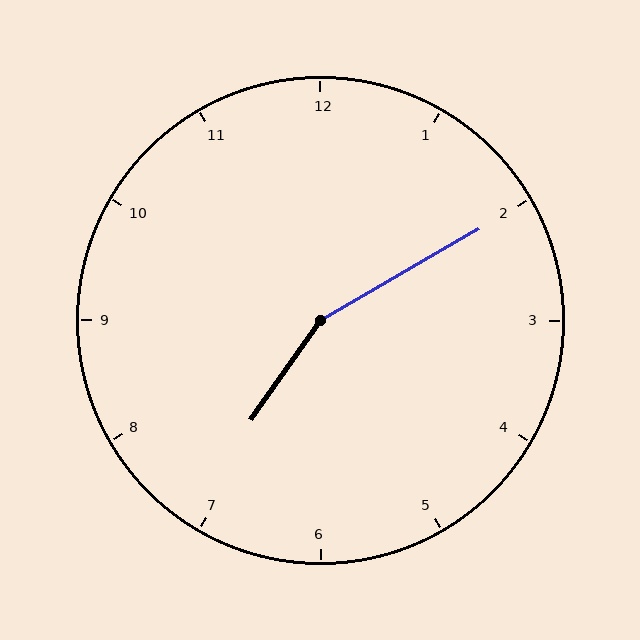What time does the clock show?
7:10.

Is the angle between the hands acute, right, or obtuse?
It is obtuse.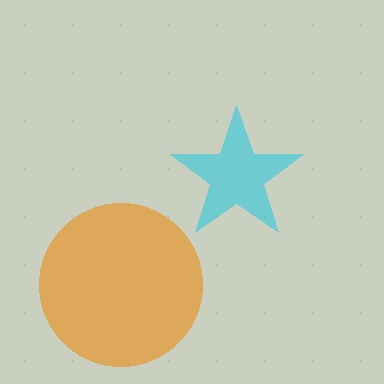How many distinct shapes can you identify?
There are 2 distinct shapes: an orange circle, a cyan star.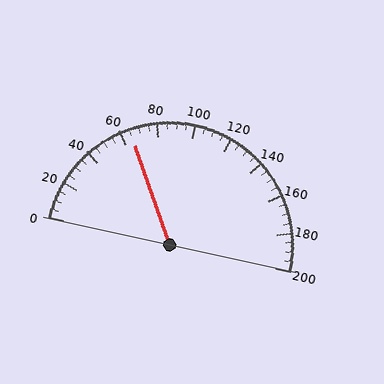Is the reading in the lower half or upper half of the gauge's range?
The reading is in the lower half of the range (0 to 200).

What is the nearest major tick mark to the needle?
The nearest major tick mark is 60.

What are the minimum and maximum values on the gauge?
The gauge ranges from 0 to 200.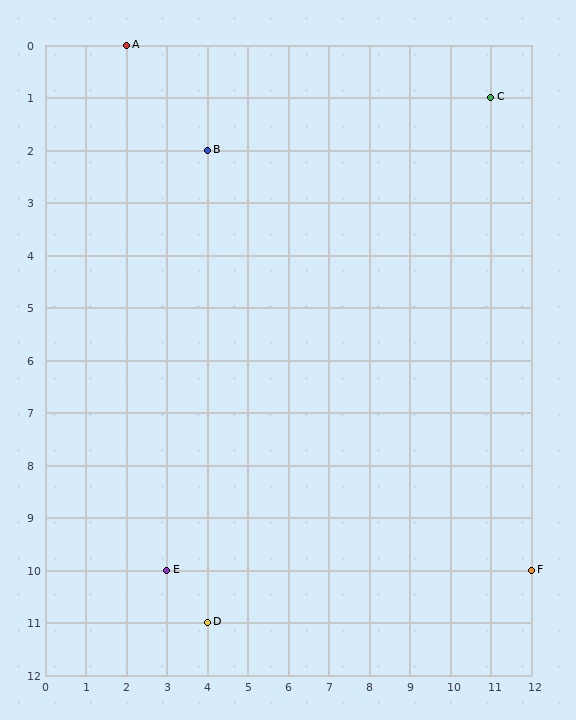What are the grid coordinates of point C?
Point C is at grid coordinates (11, 1).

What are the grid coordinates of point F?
Point F is at grid coordinates (12, 10).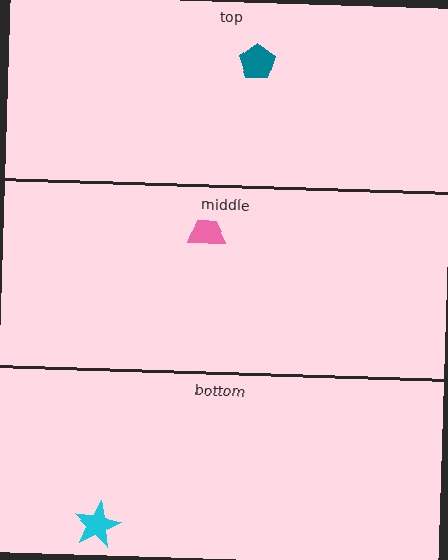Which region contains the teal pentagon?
The top region.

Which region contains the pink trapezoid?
The middle region.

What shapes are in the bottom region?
The cyan star.